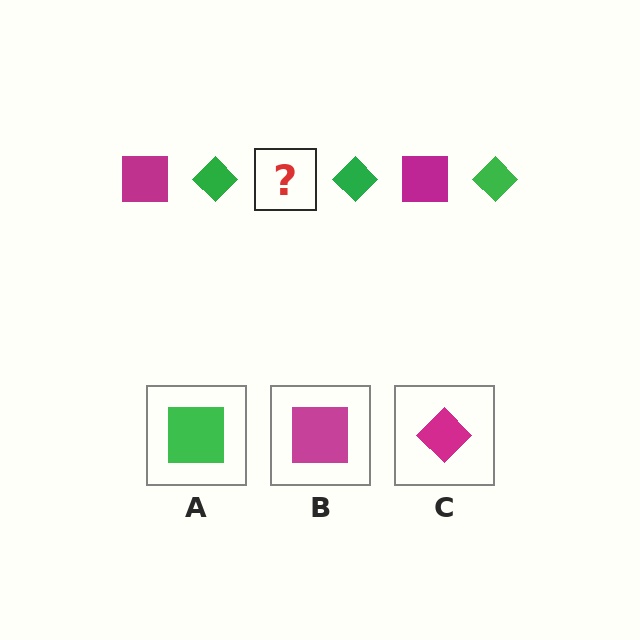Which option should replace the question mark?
Option B.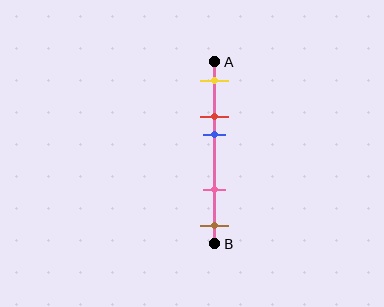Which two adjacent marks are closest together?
The red and blue marks are the closest adjacent pair.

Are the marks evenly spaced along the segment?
No, the marks are not evenly spaced.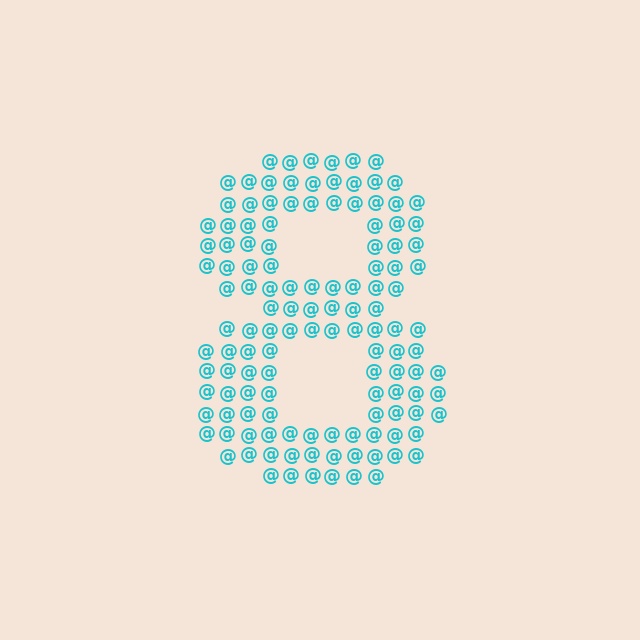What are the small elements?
The small elements are at signs.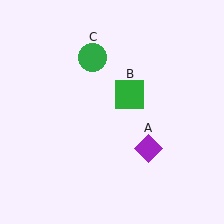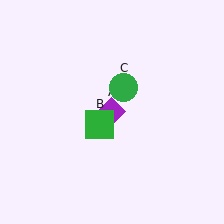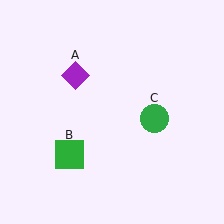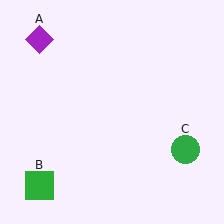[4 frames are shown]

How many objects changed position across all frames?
3 objects changed position: purple diamond (object A), green square (object B), green circle (object C).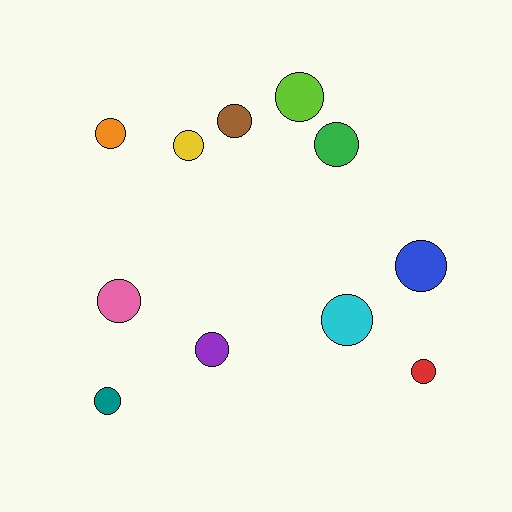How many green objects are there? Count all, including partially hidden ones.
There is 1 green object.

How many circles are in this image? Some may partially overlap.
There are 11 circles.